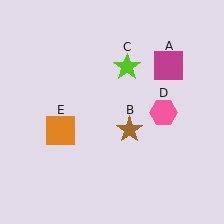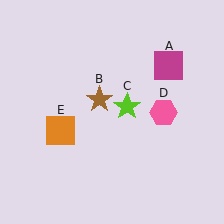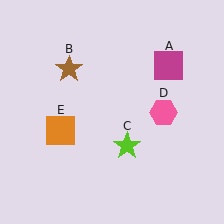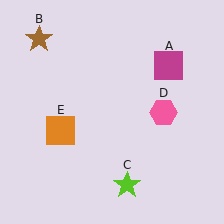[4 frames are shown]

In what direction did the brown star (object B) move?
The brown star (object B) moved up and to the left.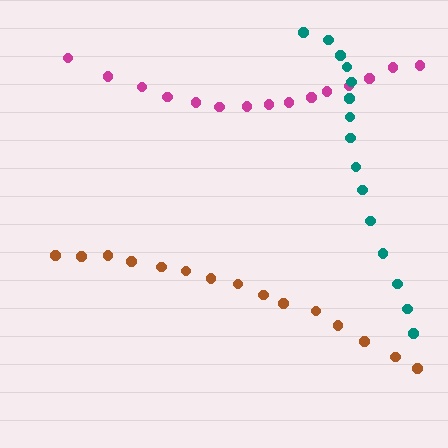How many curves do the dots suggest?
There are 3 distinct paths.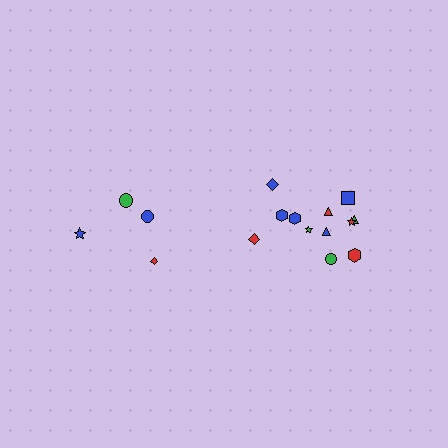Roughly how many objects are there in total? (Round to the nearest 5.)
Roughly 15 objects in total.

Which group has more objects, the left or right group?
The right group.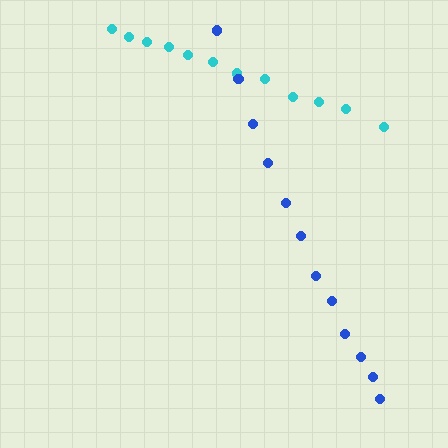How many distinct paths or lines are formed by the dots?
There are 2 distinct paths.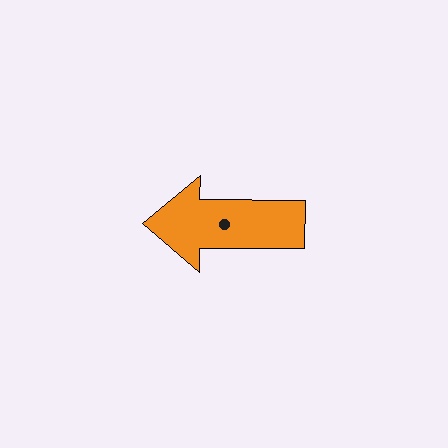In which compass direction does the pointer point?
West.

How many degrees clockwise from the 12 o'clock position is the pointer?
Approximately 270 degrees.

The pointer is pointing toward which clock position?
Roughly 9 o'clock.